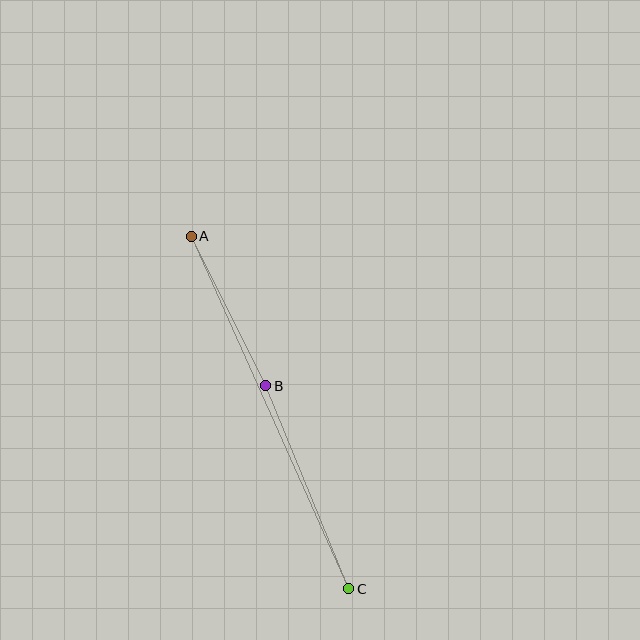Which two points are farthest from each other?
Points A and C are farthest from each other.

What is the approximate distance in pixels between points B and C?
The distance between B and C is approximately 219 pixels.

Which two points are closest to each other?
Points A and B are closest to each other.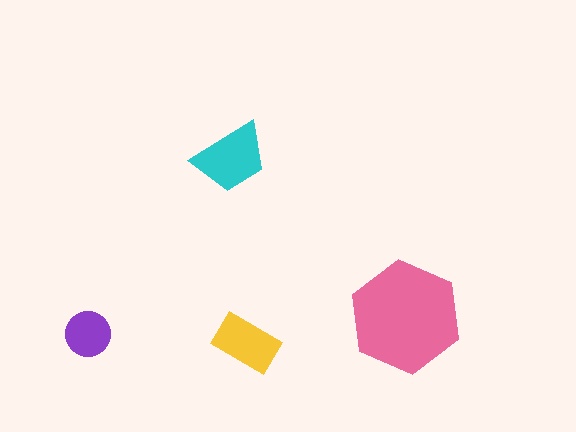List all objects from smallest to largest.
The purple circle, the yellow rectangle, the cyan trapezoid, the pink hexagon.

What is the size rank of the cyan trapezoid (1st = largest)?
2nd.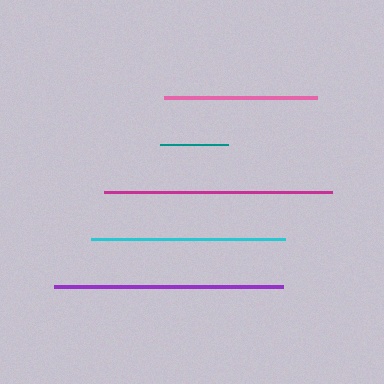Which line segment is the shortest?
The teal line is the shortest at approximately 68 pixels.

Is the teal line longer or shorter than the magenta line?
The magenta line is longer than the teal line.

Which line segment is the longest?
The purple line is the longest at approximately 229 pixels.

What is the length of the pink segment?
The pink segment is approximately 154 pixels long.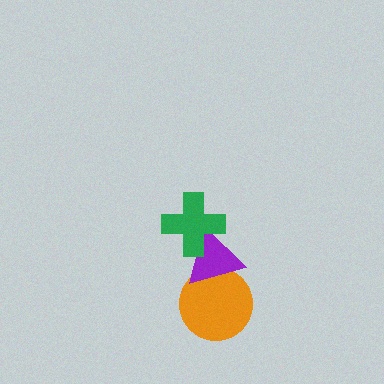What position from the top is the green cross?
The green cross is 1st from the top.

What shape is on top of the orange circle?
The purple triangle is on top of the orange circle.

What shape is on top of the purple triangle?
The green cross is on top of the purple triangle.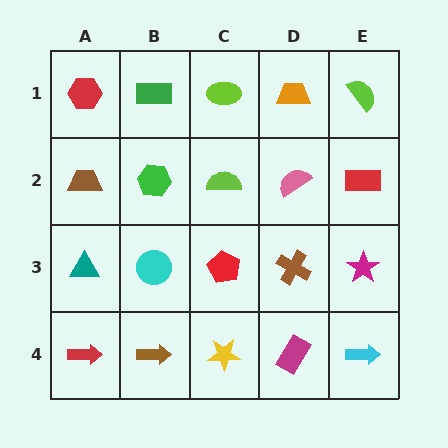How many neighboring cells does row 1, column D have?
3.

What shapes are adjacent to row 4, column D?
A brown cross (row 3, column D), a yellow star (row 4, column C), a cyan arrow (row 4, column E).